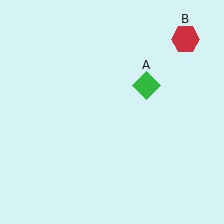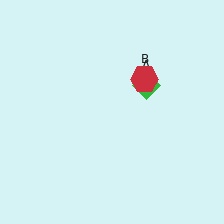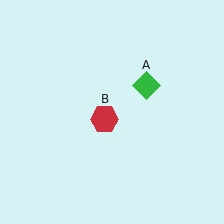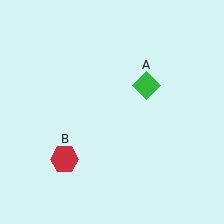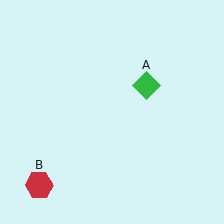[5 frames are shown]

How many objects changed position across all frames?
1 object changed position: red hexagon (object B).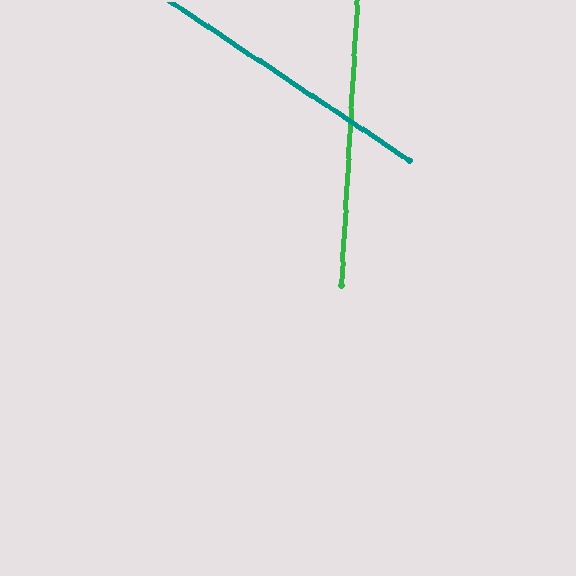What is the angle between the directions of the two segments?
Approximately 59 degrees.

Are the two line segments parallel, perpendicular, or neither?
Neither parallel nor perpendicular — they differ by about 59°.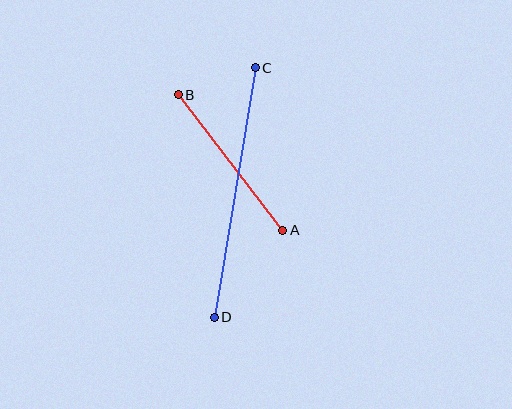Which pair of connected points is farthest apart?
Points C and D are farthest apart.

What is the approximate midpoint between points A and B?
The midpoint is at approximately (230, 163) pixels.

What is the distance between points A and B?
The distance is approximately 171 pixels.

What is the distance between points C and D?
The distance is approximately 253 pixels.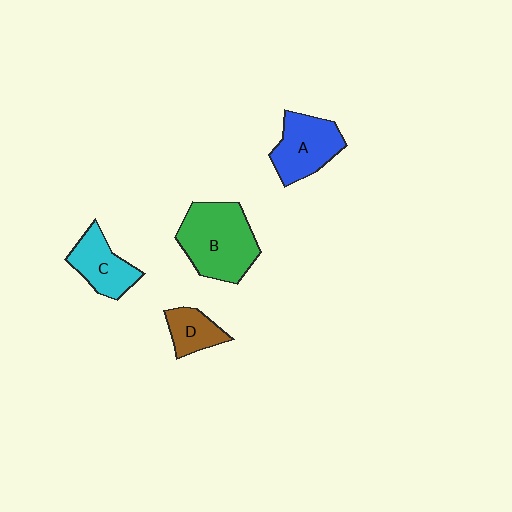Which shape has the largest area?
Shape B (green).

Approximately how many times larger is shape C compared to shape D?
Approximately 1.4 times.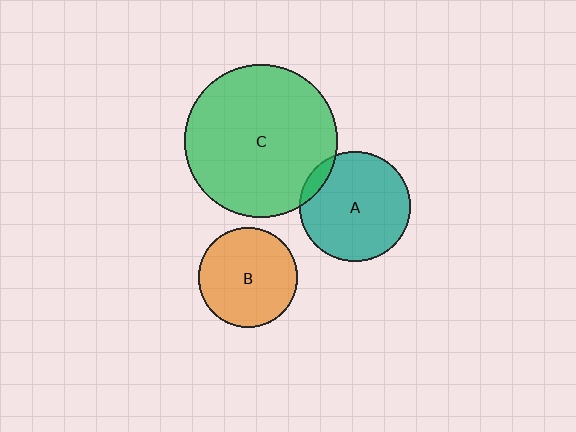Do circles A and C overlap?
Yes.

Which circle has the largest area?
Circle C (green).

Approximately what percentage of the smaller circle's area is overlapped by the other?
Approximately 10%.